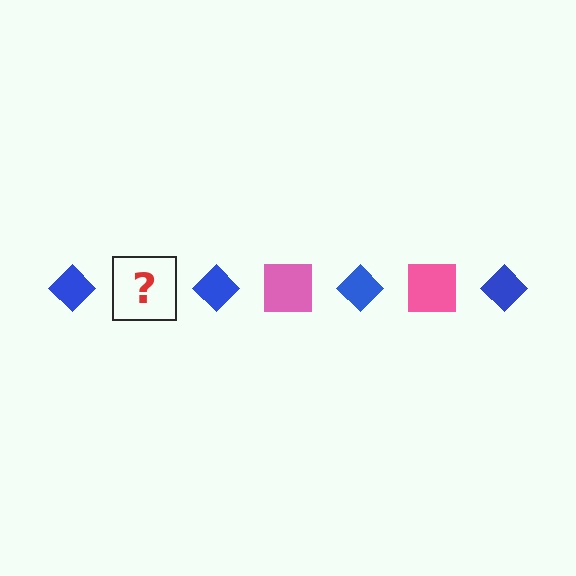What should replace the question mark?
The question mark should be replaced with a pink square.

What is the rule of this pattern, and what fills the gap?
The rule is that the pattern alternates between blue diamond and pink square. The gap should be filled with a pink square.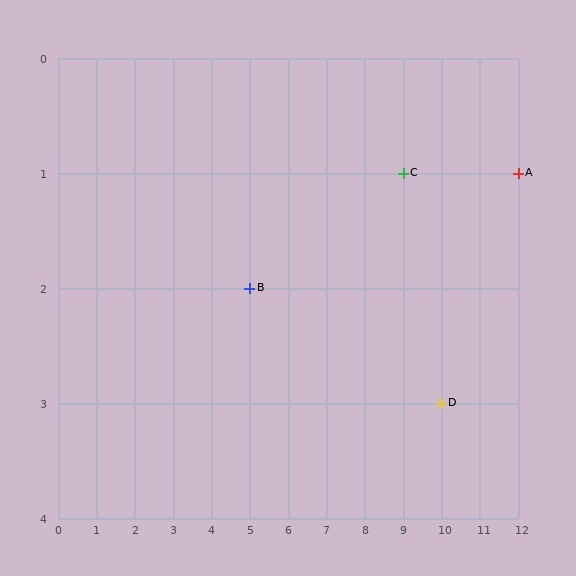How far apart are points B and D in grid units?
Points B and D are 5 columns and 1 row apart (about 5.1 grid units diagonally).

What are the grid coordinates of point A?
Point A is at grid coordinates (12, 1).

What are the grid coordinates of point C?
Point C is at grid coordinates (9, 1).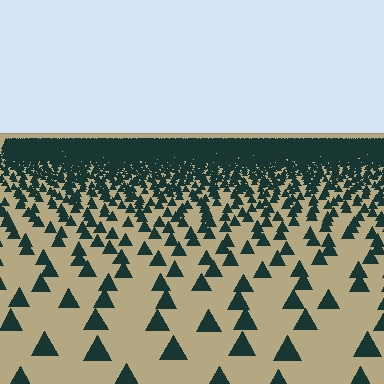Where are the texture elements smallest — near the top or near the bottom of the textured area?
Near the top.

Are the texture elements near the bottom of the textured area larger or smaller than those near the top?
Larger. Near the bottom, elements are closer to the viewer and appear at a bigger on-screen size.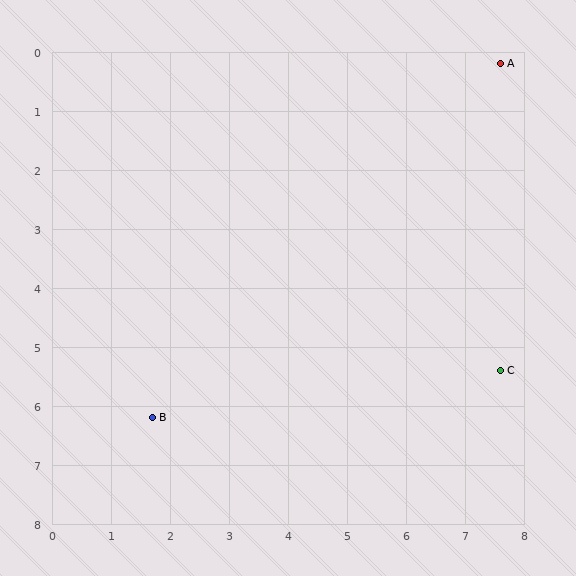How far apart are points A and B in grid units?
Points A and B are about 8.4 grid units apart.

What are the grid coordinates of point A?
Point A is at approximately (7.6, 0.2).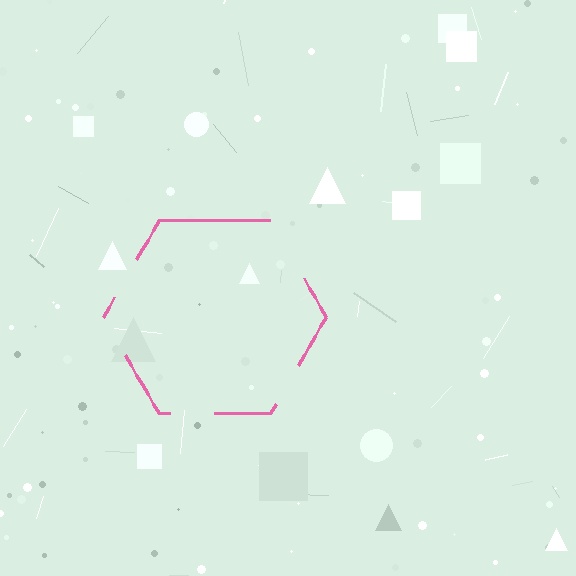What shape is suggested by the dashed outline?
The dashed outline suggests a hexagon.